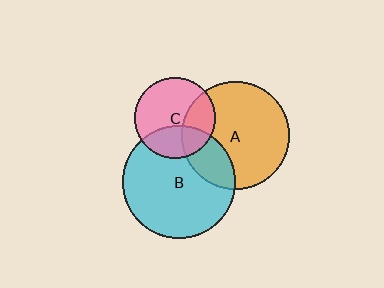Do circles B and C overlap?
Yes.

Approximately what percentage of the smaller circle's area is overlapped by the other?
Approximately 30%.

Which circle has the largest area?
Circle B (cyan).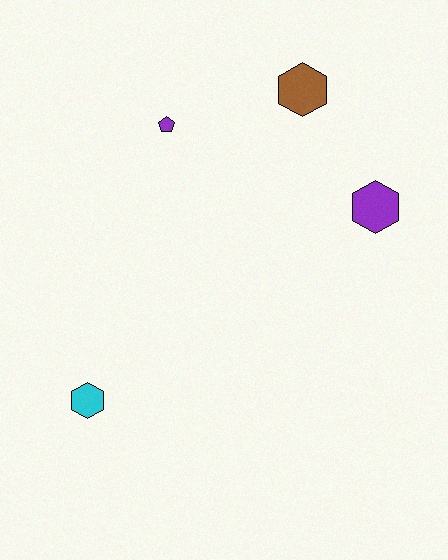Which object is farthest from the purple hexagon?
The cyan hexagon is farthest from the purple hexagon.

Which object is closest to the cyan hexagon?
The purple pentagon is closest to the cyan hexagon.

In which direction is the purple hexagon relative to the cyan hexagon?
The purple hexagon is to the right of the cyan hexagon.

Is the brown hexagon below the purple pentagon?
No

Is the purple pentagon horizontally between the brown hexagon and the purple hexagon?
No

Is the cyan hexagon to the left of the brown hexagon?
Yes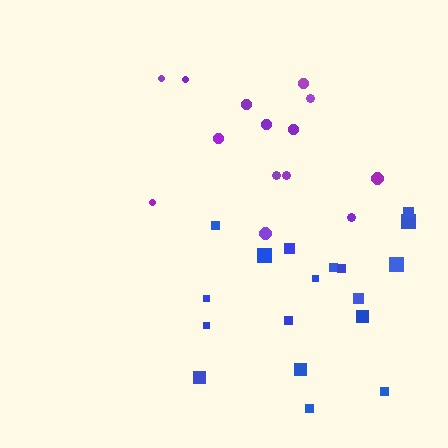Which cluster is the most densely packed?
Purple.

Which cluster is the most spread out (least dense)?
Blue.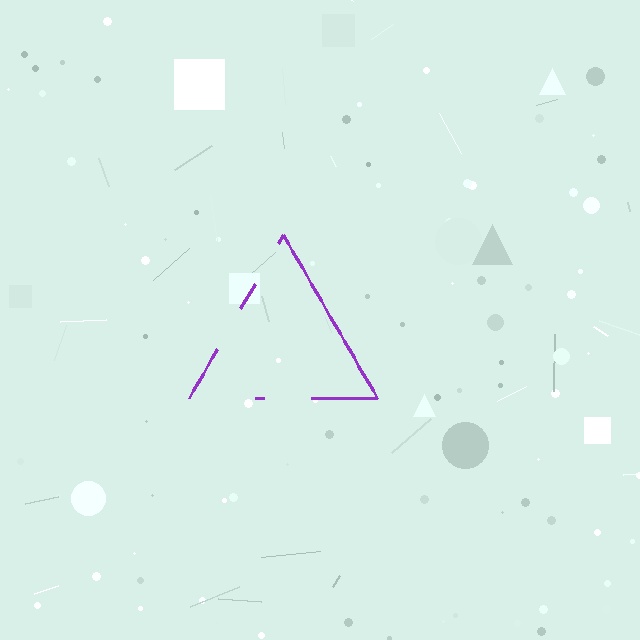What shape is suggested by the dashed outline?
The dashed outline suggests a triangle.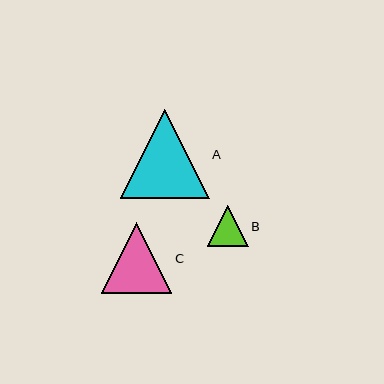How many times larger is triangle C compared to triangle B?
Triangle C is approximately 1.7 times the size of triangle B.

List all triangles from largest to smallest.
From largest to smallest: A, C, B.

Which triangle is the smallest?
Triangle B is the smallest with a size of approximately 41 pixels.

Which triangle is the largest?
Triangle A is the largest with a size of approximately 89 pixels.